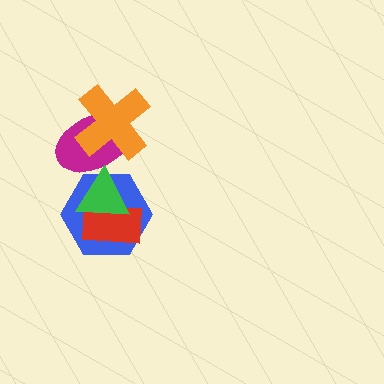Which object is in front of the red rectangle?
The green triangle is in front of the red rectangle.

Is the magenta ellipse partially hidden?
Yes, it is partially covered by another shape.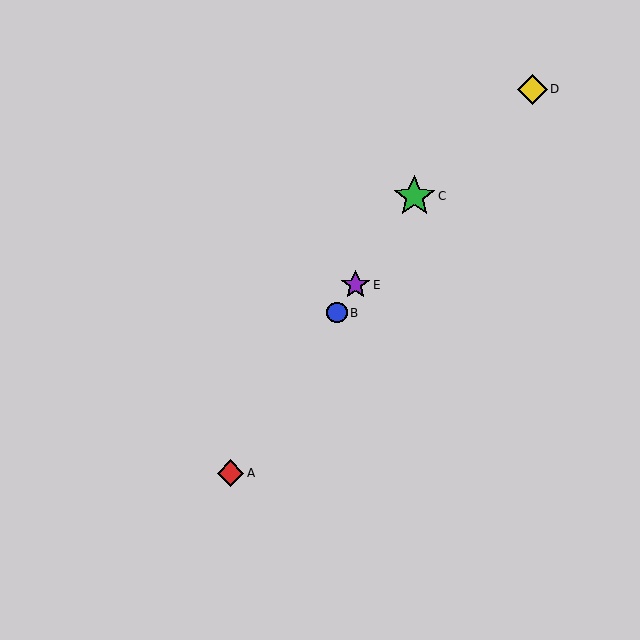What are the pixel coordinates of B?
Object B is at (337, 313).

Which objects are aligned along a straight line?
Objects A, B, C, E are aligned along a straight line.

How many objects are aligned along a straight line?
4 objects (A, B, C, E) are aligned along a straight line.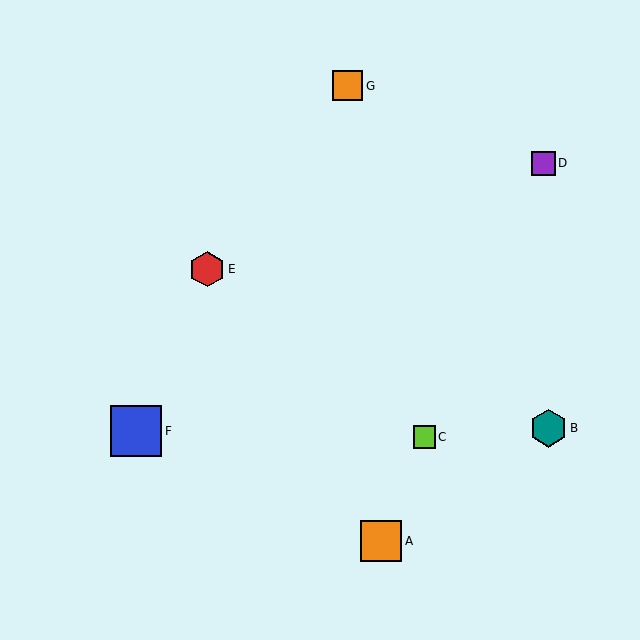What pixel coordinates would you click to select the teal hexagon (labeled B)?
Click at (548, 428) to select the teal hexagon B.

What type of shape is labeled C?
Shape C is a lime square.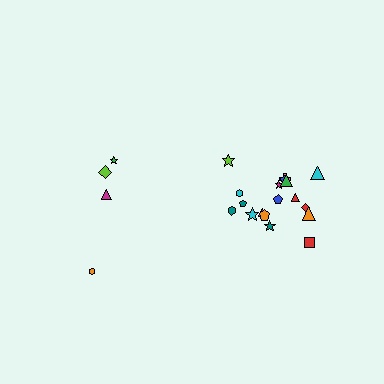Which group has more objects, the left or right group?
The right group.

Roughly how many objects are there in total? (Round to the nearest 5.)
Roughly 20 objects in total.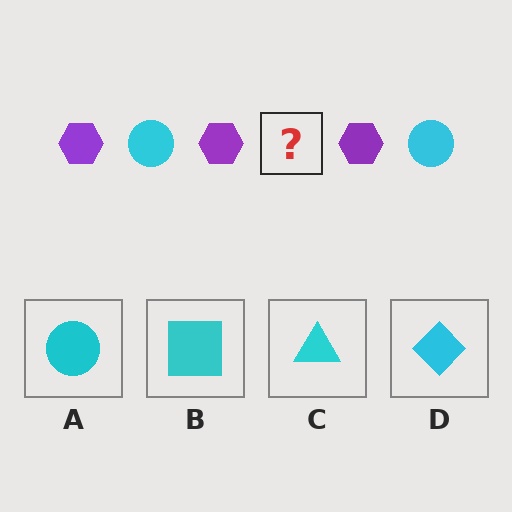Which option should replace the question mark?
Option A.